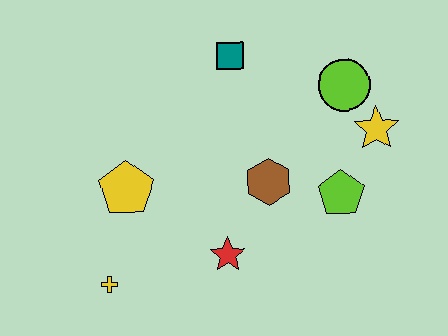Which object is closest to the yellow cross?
The yellow pentagon is closest to the yellow cross.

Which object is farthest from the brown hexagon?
The yellow cross is farthest from the brown hexagon.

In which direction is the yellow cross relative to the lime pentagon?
The yellow cross is to the left of the lime pentagon.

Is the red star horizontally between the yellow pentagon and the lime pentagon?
Yes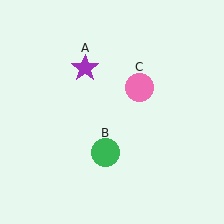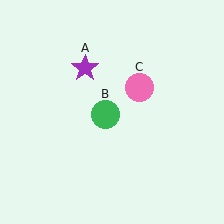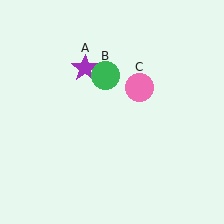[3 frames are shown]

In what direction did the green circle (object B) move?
The green circle (object B) moved up.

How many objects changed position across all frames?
1 object changed position: green circle (object B).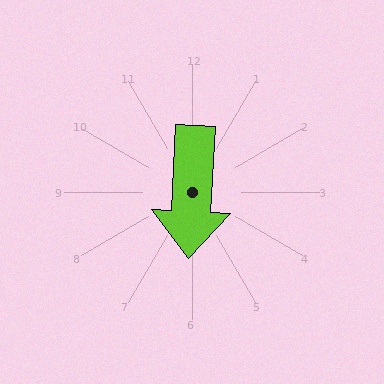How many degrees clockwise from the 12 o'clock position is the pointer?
Approximately 183 degrees.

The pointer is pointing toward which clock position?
Roughly 6 o'clock.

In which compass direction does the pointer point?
South.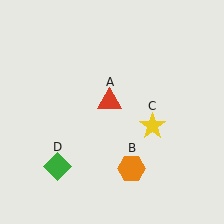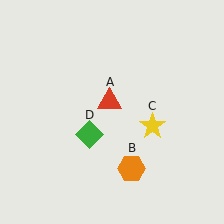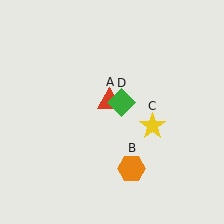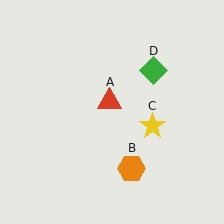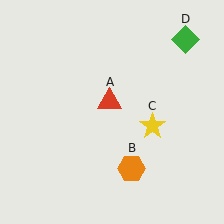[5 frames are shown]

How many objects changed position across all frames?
1 object changed position: green diamond (object D).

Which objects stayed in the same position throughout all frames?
Red triangle (object A) and orange hexagon (object B) and yellow star (object C) remained stationary.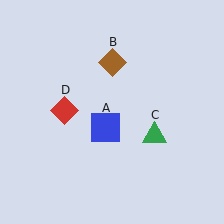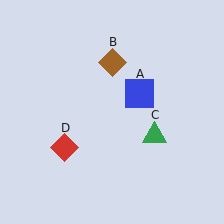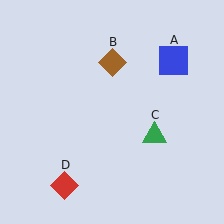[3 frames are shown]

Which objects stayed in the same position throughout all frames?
Brown diamond (object B) and green triangle (object C) remained stationary.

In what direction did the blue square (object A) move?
The blue square (object A) moved up and to the right.